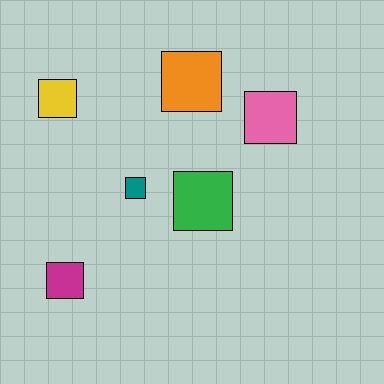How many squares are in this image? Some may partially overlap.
There are 6 squares.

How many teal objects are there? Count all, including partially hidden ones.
There is 1 teal object.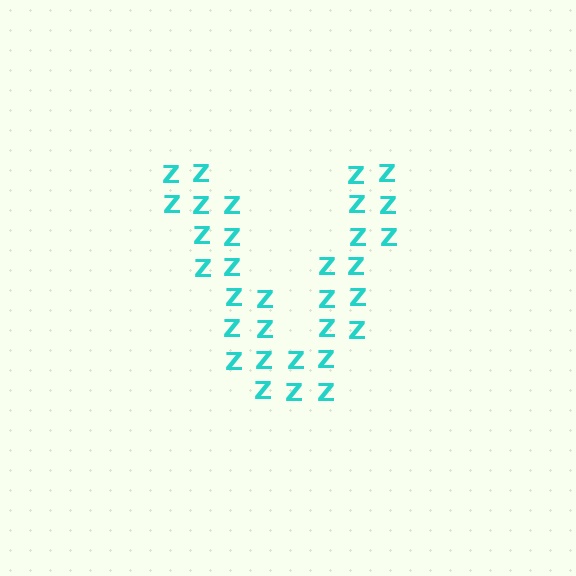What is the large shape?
The large shape is the letter V.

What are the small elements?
The small elements are letter Z's.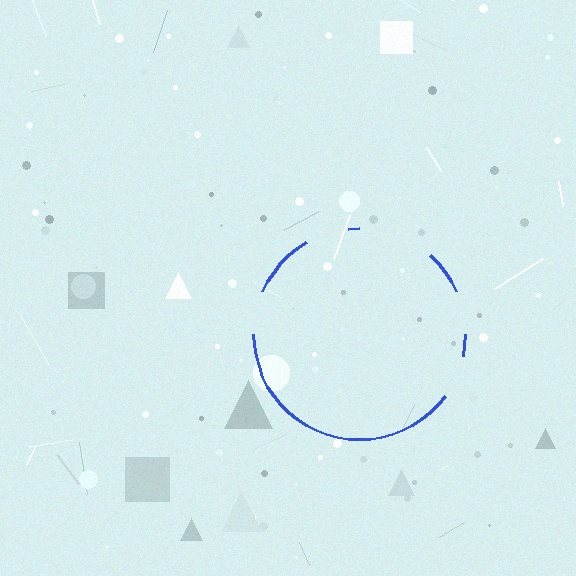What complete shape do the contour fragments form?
The contour fragments form a circle.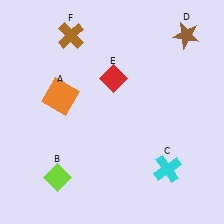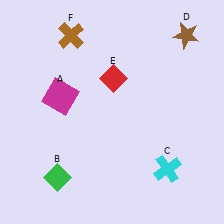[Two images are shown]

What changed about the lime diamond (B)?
In Image 1, B is lime. In Image 2, it changed to green.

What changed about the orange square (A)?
In Image 1, A is orange. In Image 2, it changed to magenta.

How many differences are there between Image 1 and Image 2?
There are 2 differences between the two images.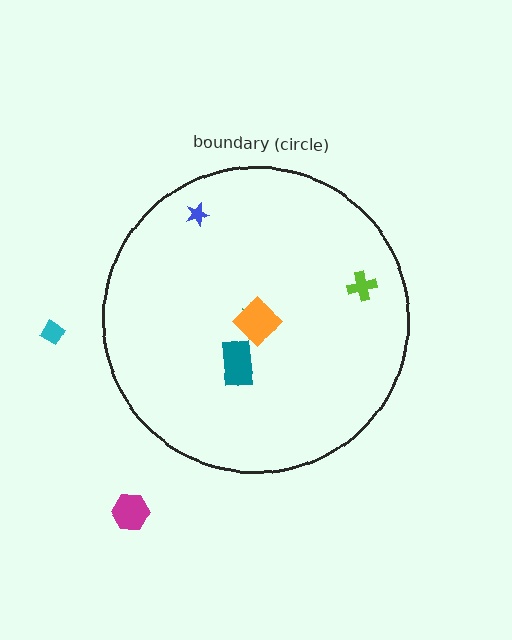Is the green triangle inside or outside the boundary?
Inside.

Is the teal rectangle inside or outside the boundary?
Inside.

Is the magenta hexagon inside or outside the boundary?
Outside.